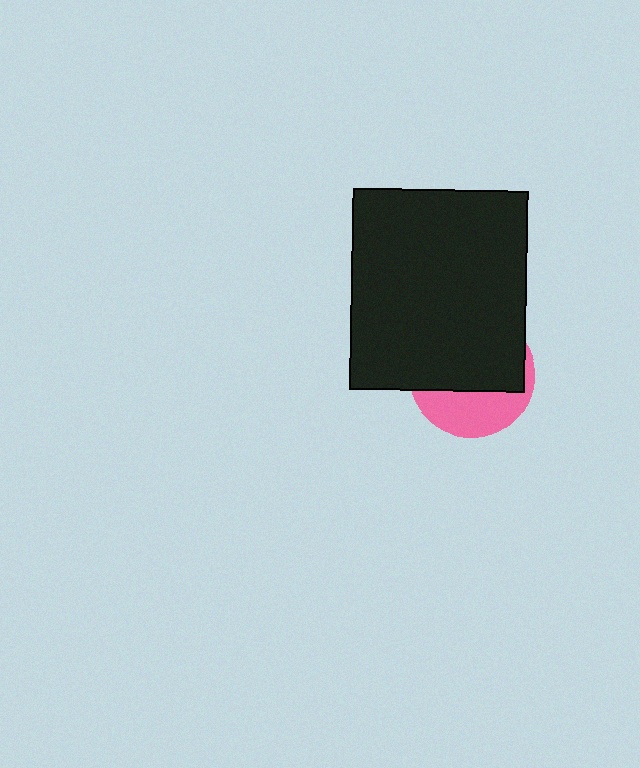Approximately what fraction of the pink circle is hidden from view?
Roughly 65% of the pink circle is hidden behind the black rectangle.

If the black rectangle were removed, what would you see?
You would see the complete pink circle.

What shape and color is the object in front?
The object in front is a black rectangle.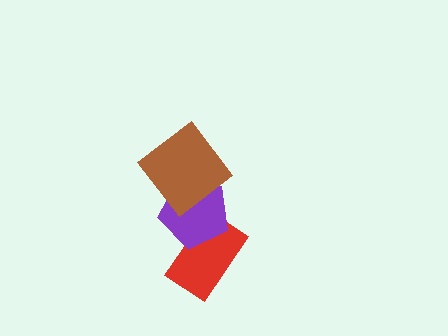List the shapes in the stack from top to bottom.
From top to bottom: the brown diamond, the purple pentagon, the red rectangle.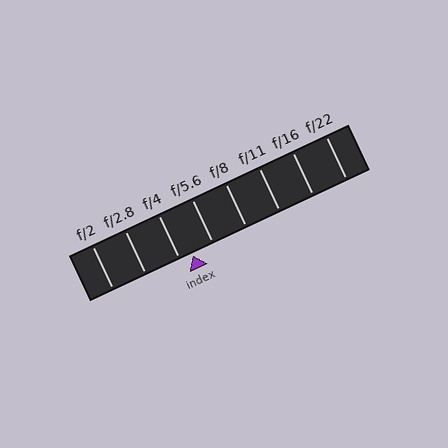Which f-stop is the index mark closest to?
The index mark is closest to f/4.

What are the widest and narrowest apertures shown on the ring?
The widest aperture shown is f/2 and the narrowest is f/22.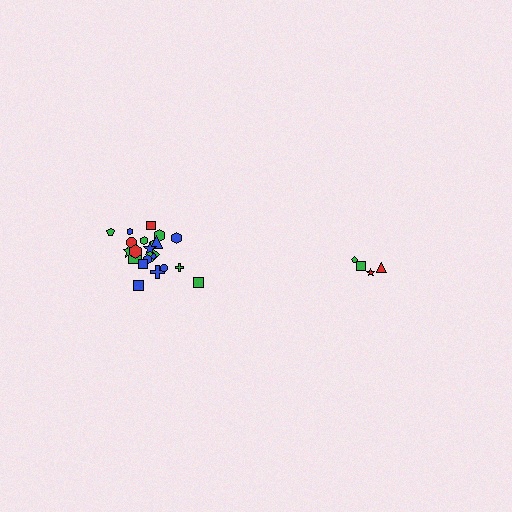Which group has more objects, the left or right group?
The left group.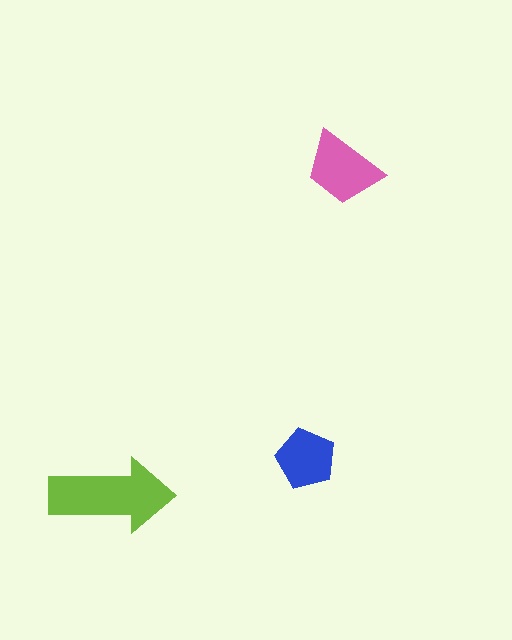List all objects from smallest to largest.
The blue pentagon, the pink trapezoid, the lime arrow.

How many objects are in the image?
There are 3 objects in the image.